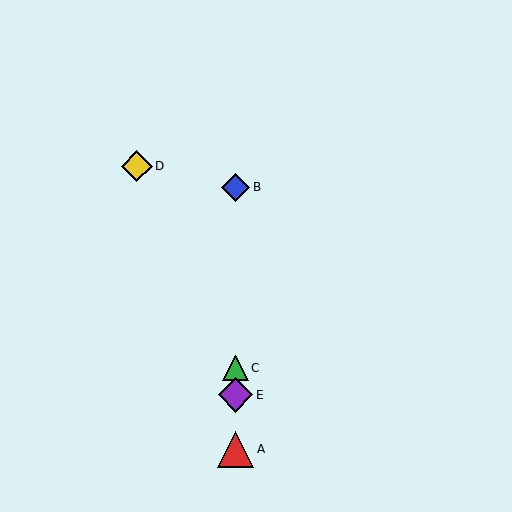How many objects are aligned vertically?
4 objects (A, B, C, E) are aligned vertically.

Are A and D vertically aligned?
No, A is at x≈235 and D is at x≈137.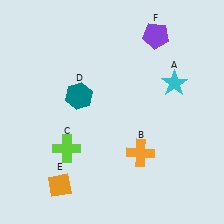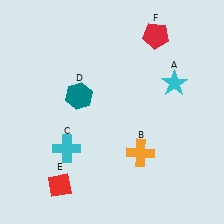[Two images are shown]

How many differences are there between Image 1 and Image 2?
There are 3 differences between the two images.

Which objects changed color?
C changed from lime to cyan. E changed from orange to red. F changed from purple to red.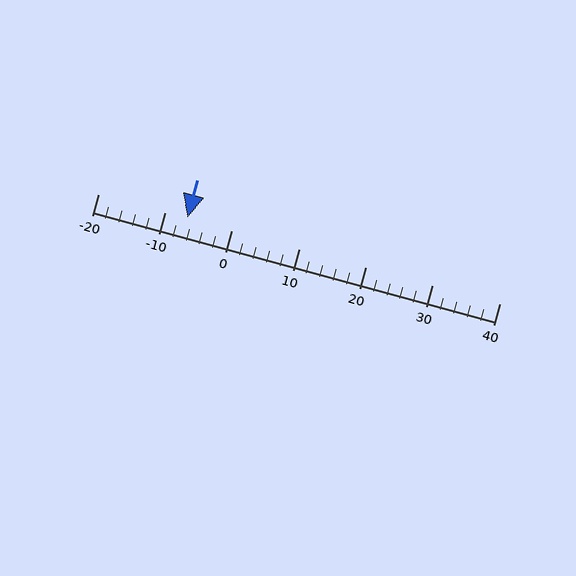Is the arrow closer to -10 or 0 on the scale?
The arrow is closer to -10.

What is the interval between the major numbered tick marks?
The major tick marks are spaced 10 units apart.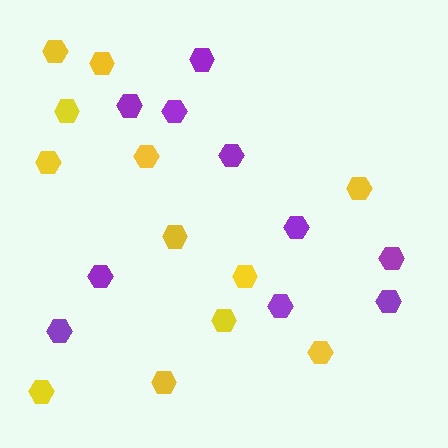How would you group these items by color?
There are 2 groups: one group of yellow hexagons (12) and one group of purple hexagons (10).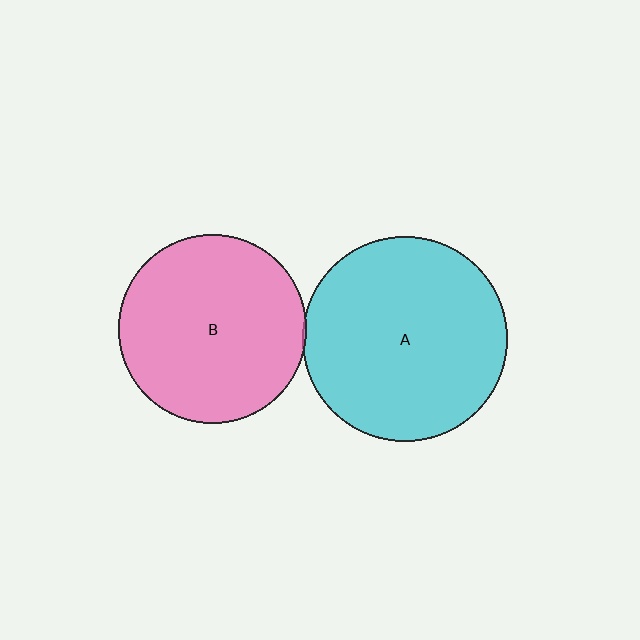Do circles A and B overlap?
Yes.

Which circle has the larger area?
Circle A (cyan).